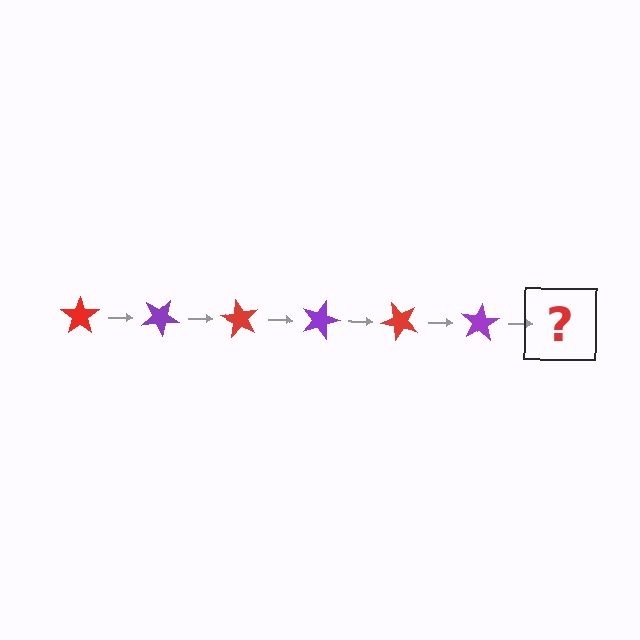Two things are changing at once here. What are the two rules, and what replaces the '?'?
The two rules are that it rotates 30 degrees each step and the color cycles through red and purple. The '?' should be a red star, rotated 180 degrees from the start.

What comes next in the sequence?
The next element should be a red star, rotated 180 degrees from the start.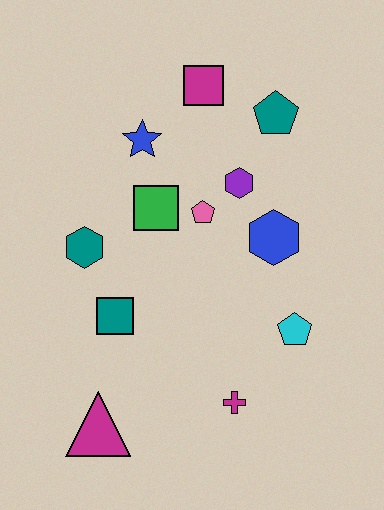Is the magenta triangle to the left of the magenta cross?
Yes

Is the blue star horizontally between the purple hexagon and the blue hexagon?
No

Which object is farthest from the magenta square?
The magenta triangle is farthest from the magenta square.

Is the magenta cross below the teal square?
Yes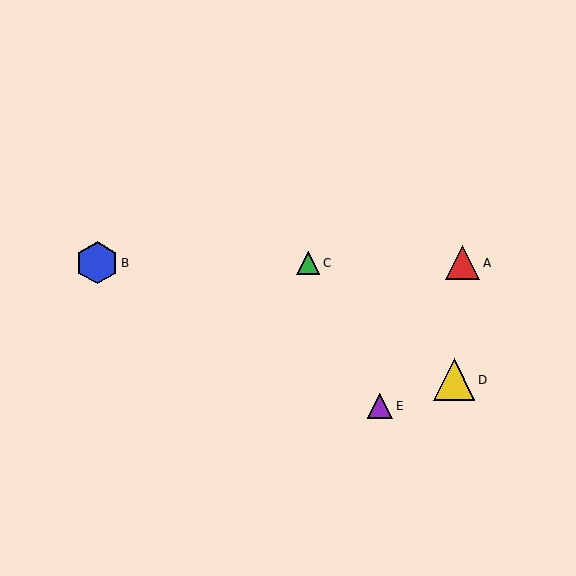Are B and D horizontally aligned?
No, B is at y≈263 and D is at y≈380.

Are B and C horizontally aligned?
Yes, both are at y≈263.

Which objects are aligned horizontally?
Objects A, B, C are aligned horizontally.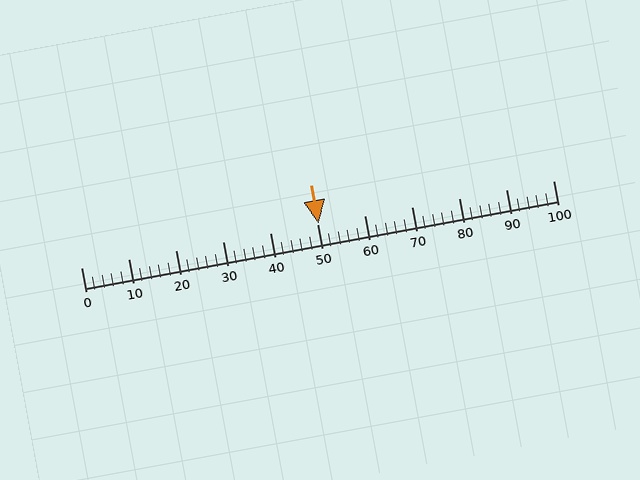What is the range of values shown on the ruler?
The ruler shows values from 0 to 100.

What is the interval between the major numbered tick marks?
The major tick marks are spaced 10 units apart.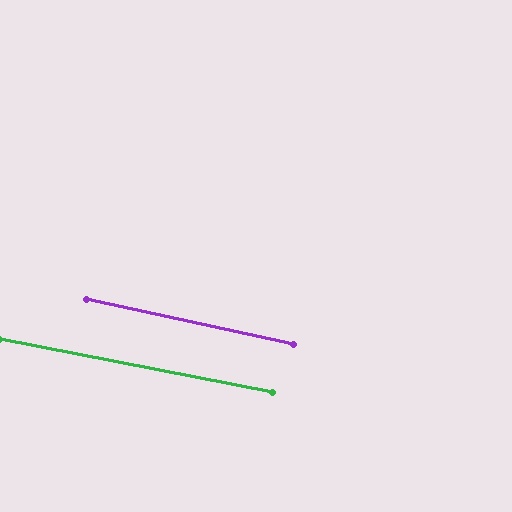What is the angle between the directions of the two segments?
Approximately 1 degree.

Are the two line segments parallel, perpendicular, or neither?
Parallel — their directions differ by only 1.5°.